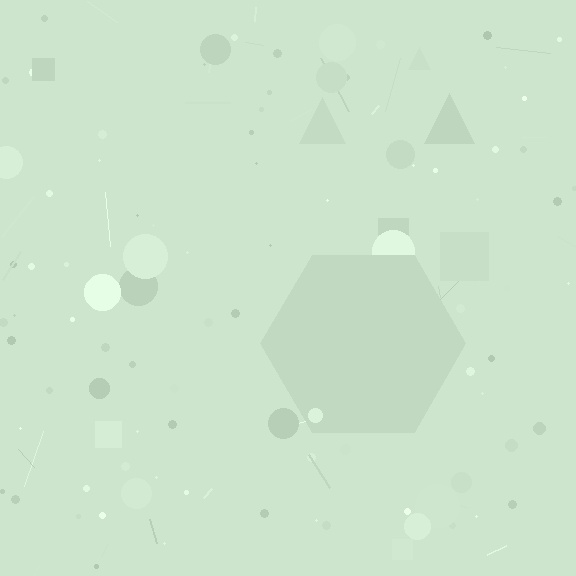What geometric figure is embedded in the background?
A hexagon is embedded in the background.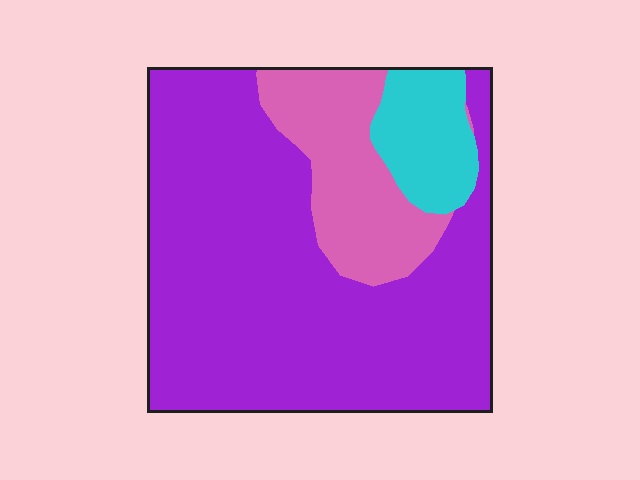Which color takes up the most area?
Purple, at roughly 70%.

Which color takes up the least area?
Cyan, at roughly 10%.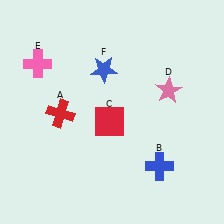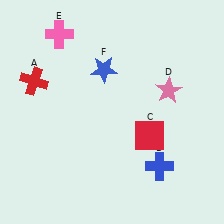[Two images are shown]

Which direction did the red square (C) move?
The red square (C) moved right.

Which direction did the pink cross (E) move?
The pink cross (E) moved up.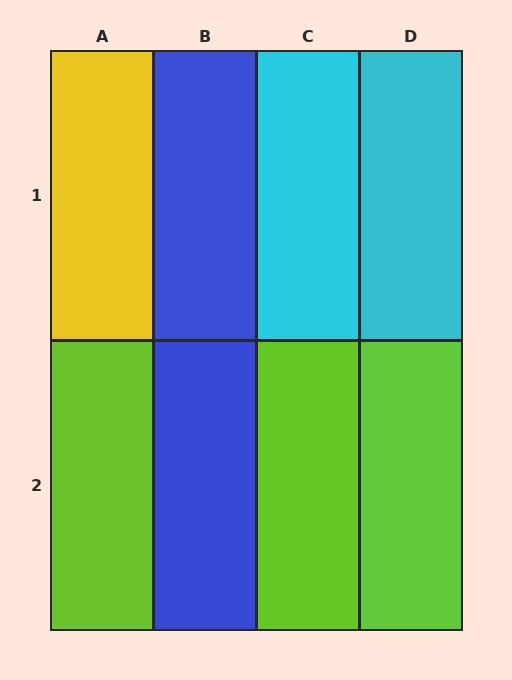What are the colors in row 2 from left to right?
Lime, blue, lime, lime.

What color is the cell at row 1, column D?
Cyan.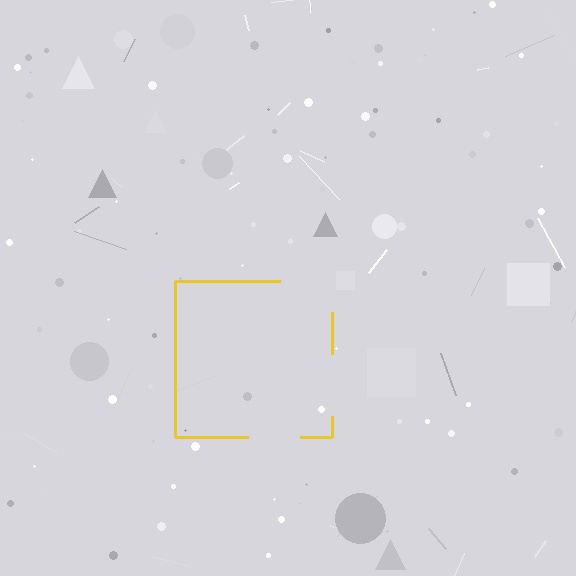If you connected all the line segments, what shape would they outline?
They would outline a square.